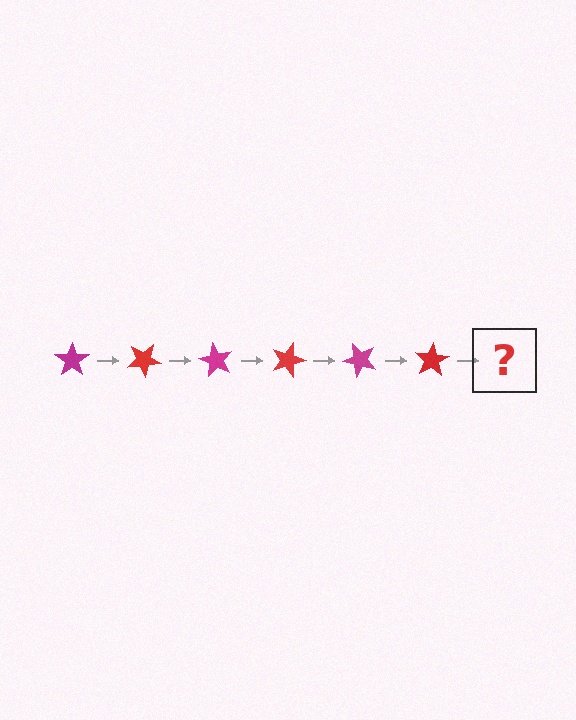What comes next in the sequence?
The next element should be a magenta star, rotated 180 degrees from the start.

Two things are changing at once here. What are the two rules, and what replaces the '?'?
The two rules are that it rotates 30 degrees each step and the color cycles through magenta and red. The '?' should be a magenta star, rotated 180 degrees from the start.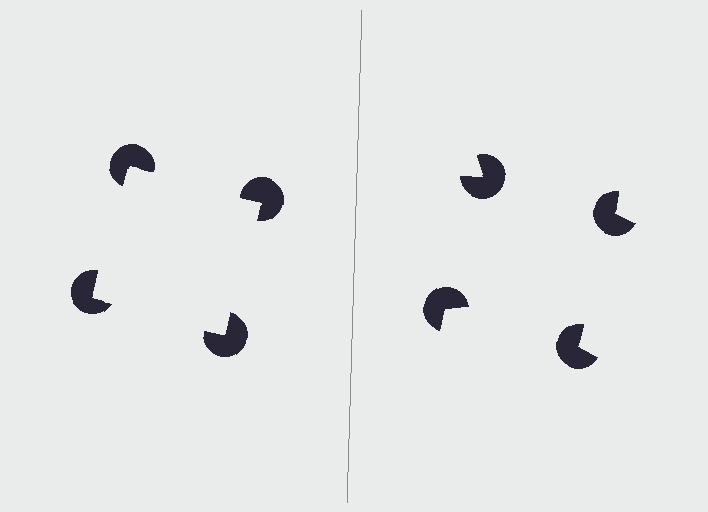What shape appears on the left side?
An illusory square.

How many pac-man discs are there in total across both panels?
8 — 4 on each side.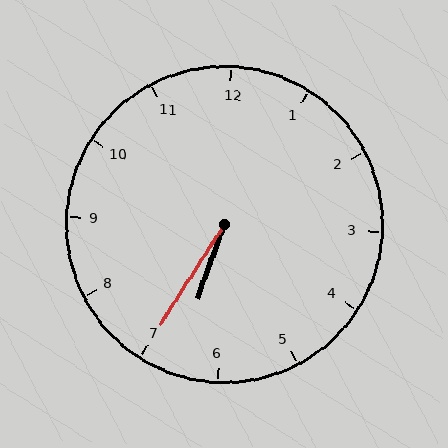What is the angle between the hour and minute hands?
Approximately 12 degrees.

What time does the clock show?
6:35.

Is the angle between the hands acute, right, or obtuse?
It is acute.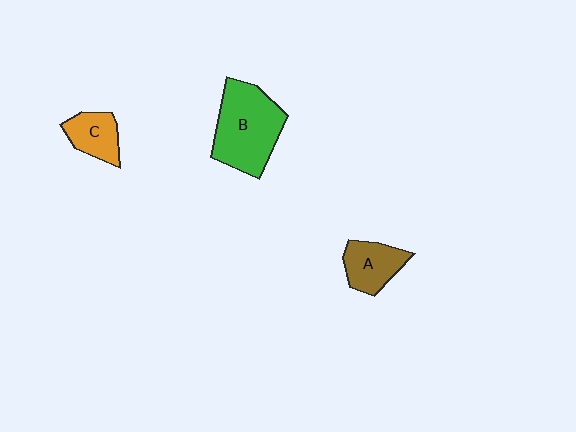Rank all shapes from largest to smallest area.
From largest to smallest: B (green), A (brown), C (orange).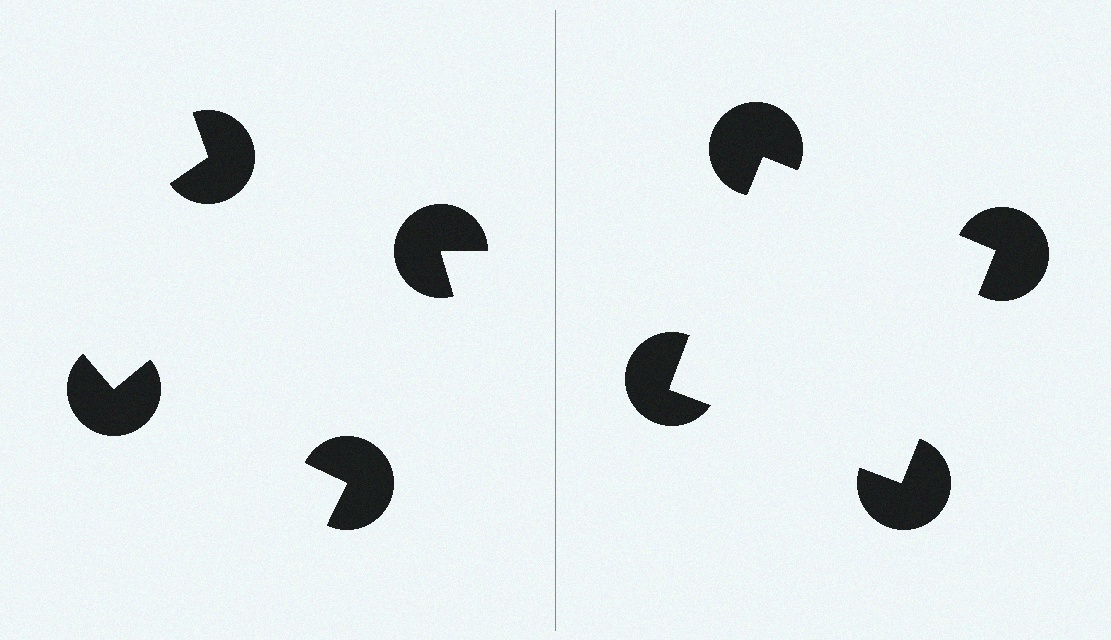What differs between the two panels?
The pac-man discs are positioned identically on both sides; only the wedge orientations differ. On the right they align to a square; on the left they are misaligned.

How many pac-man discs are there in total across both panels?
8 — 4 on each side.